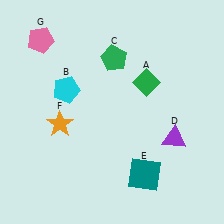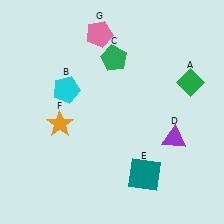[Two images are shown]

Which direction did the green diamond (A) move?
The green diamond (A) moved right.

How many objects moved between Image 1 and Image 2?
2 objects moved between the two images.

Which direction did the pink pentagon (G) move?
The pink pentagon (G) moved right.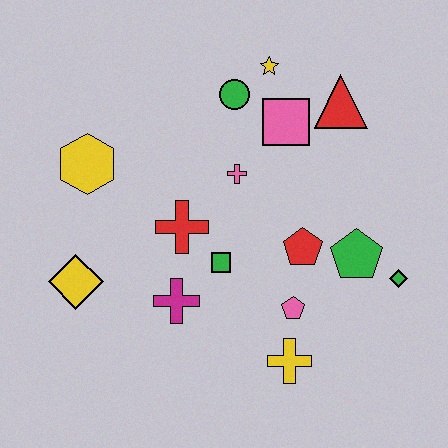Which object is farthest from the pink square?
The yellow diamond is farthest from the pink square.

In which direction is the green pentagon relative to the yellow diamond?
The green pentagon is to the right of the yellow diamond.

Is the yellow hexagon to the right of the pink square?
No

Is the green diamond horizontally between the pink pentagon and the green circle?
No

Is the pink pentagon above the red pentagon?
No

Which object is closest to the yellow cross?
The pink pentagon is closest to the yellow cross.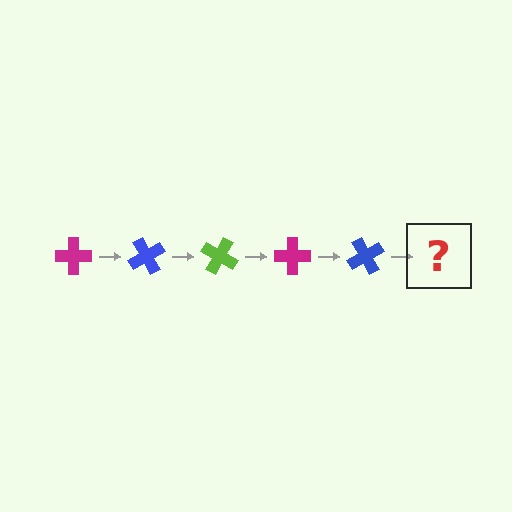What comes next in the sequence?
The next element should be a lime cross, rotated 300 degrees from the start.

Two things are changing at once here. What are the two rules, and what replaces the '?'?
The two rules are that it rotates 60 degrees each step and the color cycles through magenta, blue, and lime. The '?' should be a lime cross, rotated 300 degrees from the start.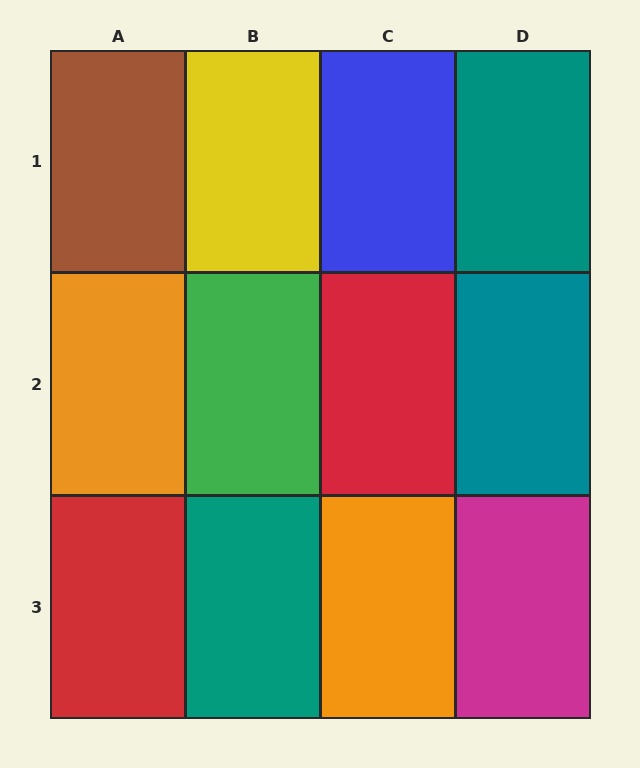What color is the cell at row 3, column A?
Red.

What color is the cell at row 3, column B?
Teal.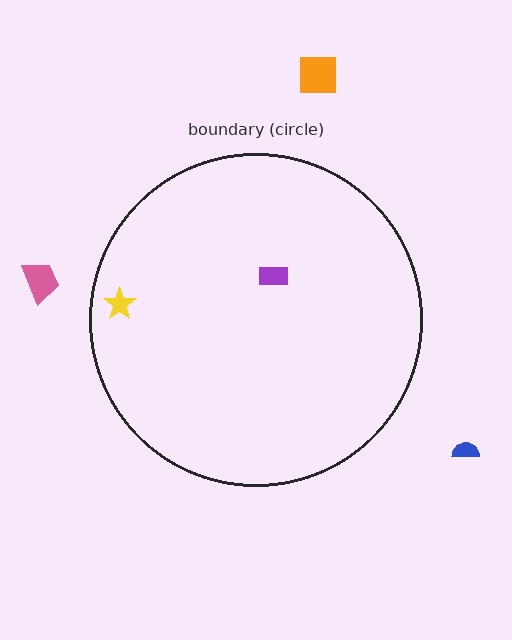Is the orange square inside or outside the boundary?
Outside.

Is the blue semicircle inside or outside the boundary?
Outside.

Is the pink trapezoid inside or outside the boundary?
Outside.